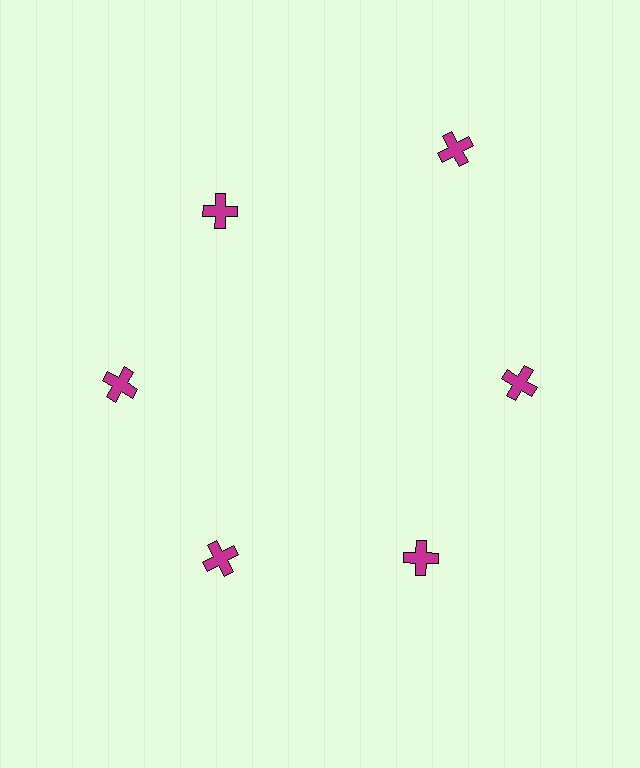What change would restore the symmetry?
The symmetry would be restored by moving it inward, back onto the ring so that all 6 crosses sit at equal angles and equal distance from the center.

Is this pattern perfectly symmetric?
No. The 6 magenta crosses are arranged in a ring, but one element near the 1 o'clock position is pushed outward from the center, breaking the 6-fold rotational symmetry.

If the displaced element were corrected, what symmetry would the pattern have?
It would have 6-fold rotational symmetry — the pattern would map onto itself every 60 degrees.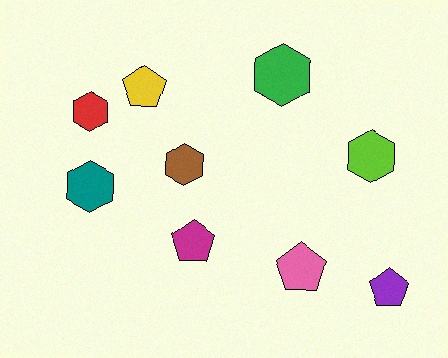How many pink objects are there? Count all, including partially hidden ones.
There is 1 pink object.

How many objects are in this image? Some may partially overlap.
There are 9 objects.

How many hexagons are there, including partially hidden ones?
There are 5 hexagons.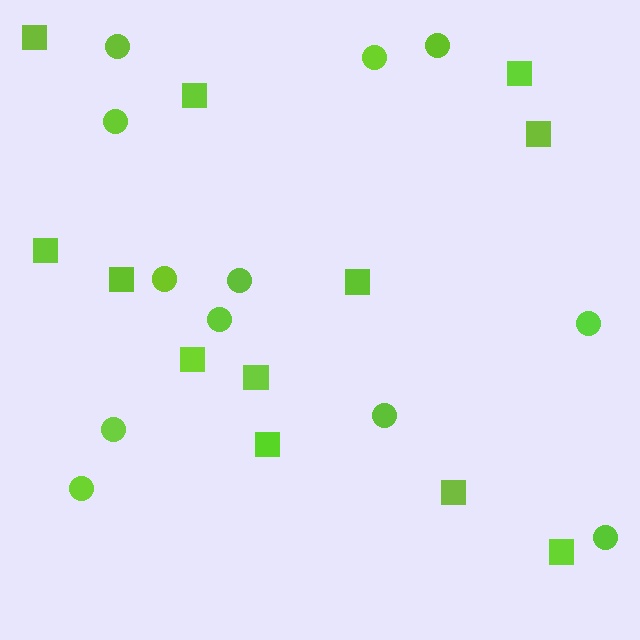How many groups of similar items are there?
There are 2 groups: one group of squares (12) and one group of circles (12).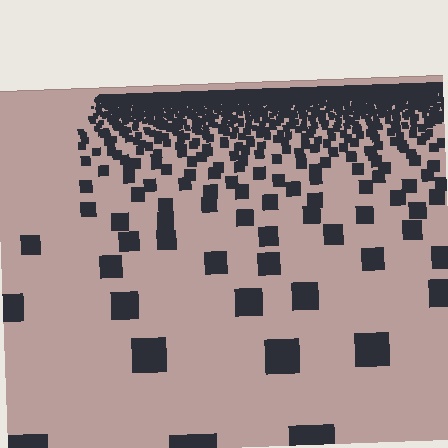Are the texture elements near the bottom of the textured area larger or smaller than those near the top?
Larger. Near the bottom, elements are closer to the viewer and appear at a bigger on-screen size.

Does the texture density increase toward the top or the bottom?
Density increases toward the top.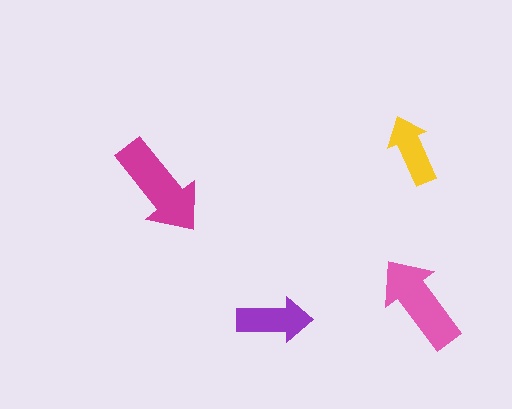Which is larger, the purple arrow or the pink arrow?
The pink one.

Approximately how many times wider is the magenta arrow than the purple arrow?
About 1.5 times wider.